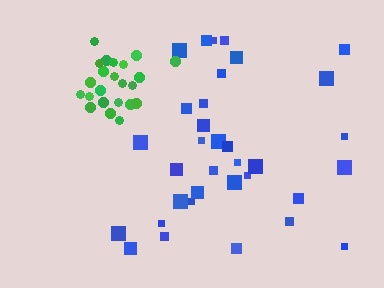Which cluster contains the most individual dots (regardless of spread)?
Blue (34).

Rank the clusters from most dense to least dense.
green, blue.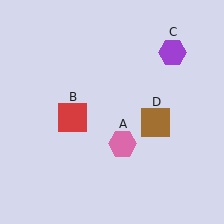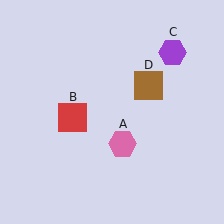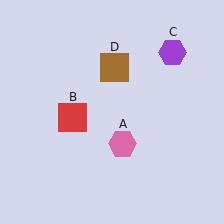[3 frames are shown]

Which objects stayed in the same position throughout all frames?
Pink hexagon (object A) and red square (object B) and purple hexagon (object C) remained stationary.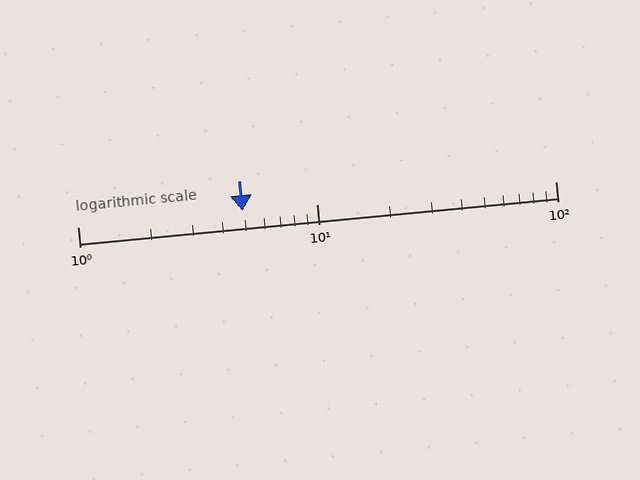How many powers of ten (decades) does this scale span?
The scale spans 2 decades, from 1 to 100.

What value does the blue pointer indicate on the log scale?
The pointer indicates approximately 4.9.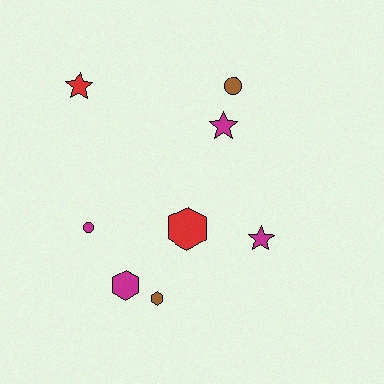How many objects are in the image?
There are 8 objects.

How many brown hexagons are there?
There is 1 brown hexagon.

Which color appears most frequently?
Magenta, with 4 objects.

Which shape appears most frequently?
Hexagon, with 3 objects.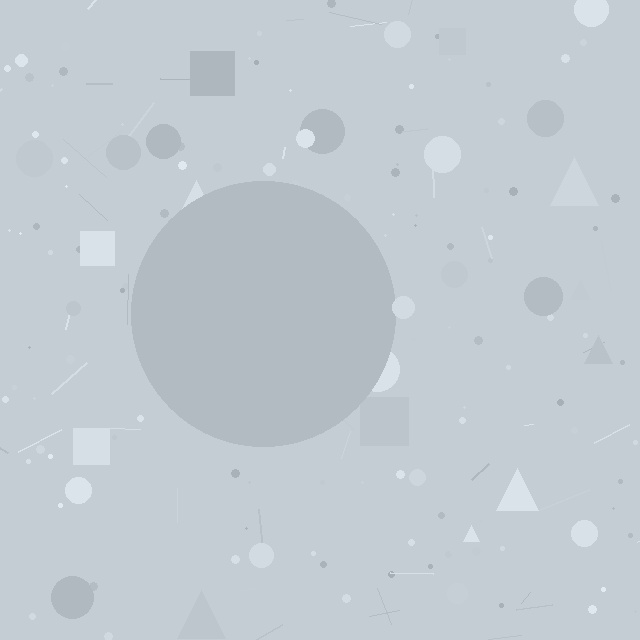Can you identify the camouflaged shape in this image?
The camouflaged shape is a circle.